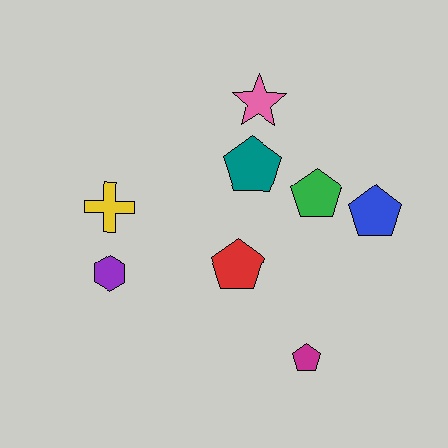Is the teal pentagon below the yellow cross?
No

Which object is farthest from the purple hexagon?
The blue pentagon is farthest from the purple hexagon.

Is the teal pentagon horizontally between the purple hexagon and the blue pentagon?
Yes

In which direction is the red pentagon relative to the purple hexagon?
The red pentagon is to the right of the purple hexagon.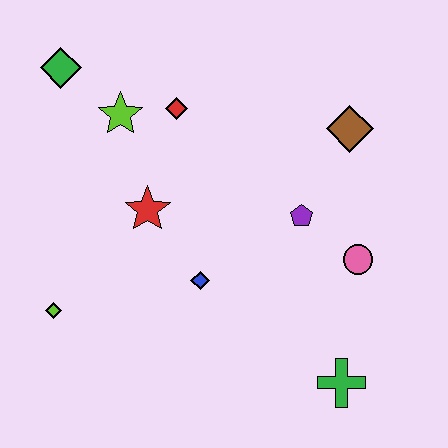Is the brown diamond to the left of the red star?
No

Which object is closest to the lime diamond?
The red star is closest to the lime diamond.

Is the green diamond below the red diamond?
No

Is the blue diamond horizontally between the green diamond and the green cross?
Yes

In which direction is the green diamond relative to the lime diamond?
The green diamond is above the lime diamond.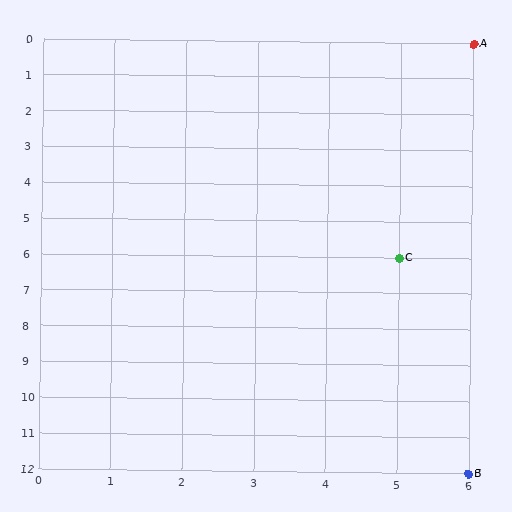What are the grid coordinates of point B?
Point B is at grid coordinates (6, 12).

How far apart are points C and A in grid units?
Points C and A are 1 column and 6 rows apart (about 6.1 grid units diagonally).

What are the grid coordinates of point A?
Point A is at grid coordinates (6, 0).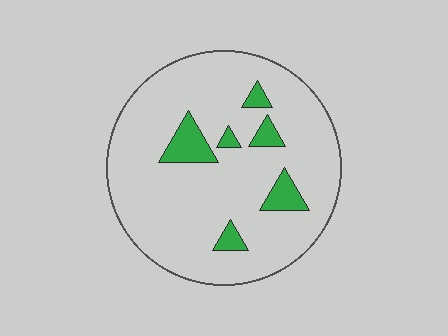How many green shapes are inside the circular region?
6.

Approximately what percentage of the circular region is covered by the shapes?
Approximately 10%.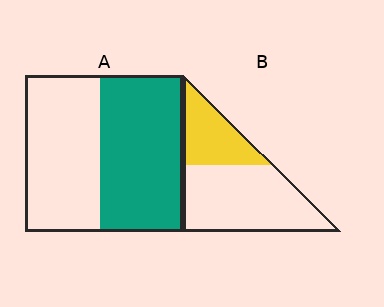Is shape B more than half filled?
No.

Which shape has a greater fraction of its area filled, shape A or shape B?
Shape A.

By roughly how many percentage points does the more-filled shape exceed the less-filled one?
By roughly 20 percentage points (A over B).